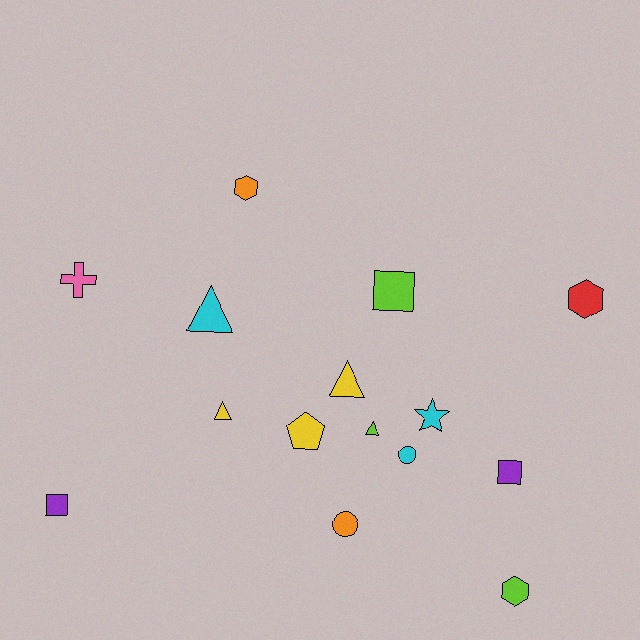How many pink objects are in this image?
There is 1 pink object.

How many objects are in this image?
There are 15 objects.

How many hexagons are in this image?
There are 3 hexagons.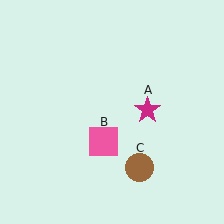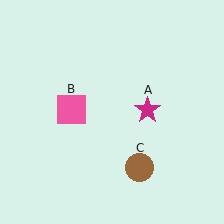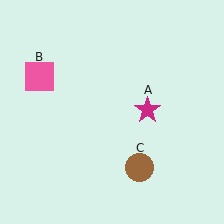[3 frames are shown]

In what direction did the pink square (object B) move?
The pink square (object B) moved up and to the left.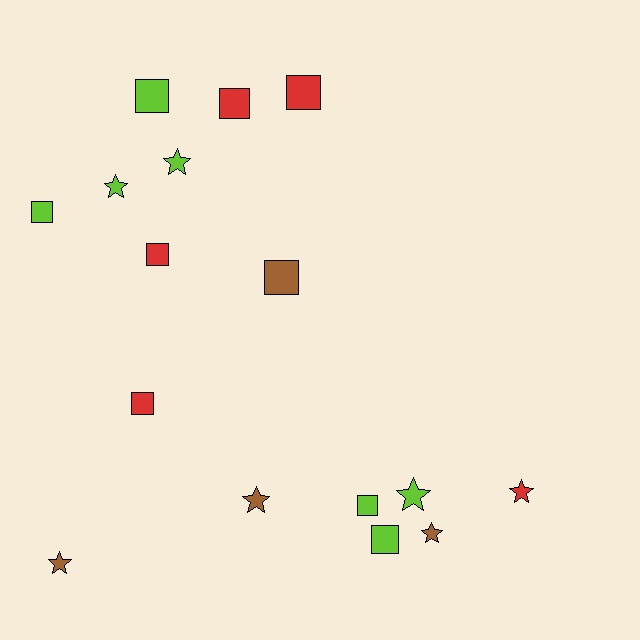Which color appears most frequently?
Lime, with 7 objects.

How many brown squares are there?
There is 1 brown square.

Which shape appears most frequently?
Square, with 9 objects.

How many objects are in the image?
There are 16 objects.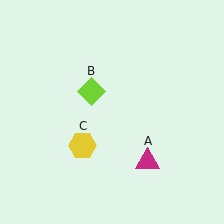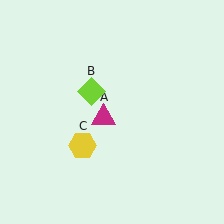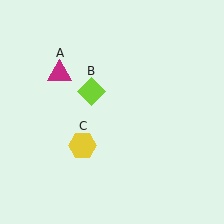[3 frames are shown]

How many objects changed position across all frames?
1 object changed position: magenta triangle (object A).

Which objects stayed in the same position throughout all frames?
Lime diamond (object B) and yellow hexagon (object C) remained stationary.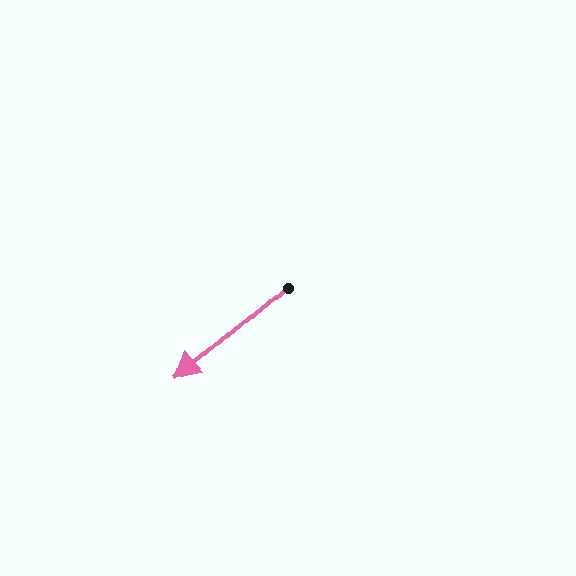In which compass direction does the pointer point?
Southwest.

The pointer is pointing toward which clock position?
Roughly 8 o'clock.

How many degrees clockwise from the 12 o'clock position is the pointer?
Approximately 229 degrees.